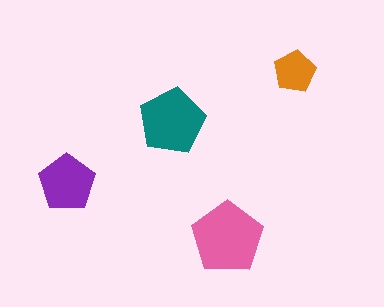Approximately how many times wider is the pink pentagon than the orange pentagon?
About 1.5 times wider.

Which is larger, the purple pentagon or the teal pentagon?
The teal one.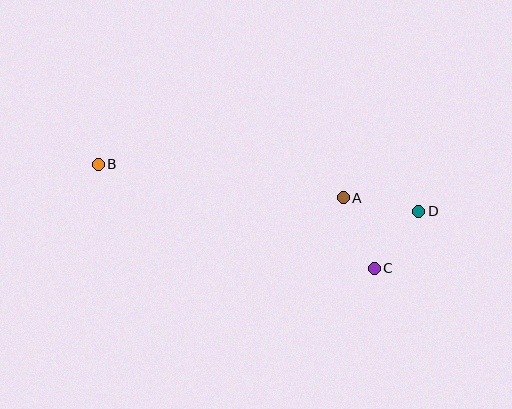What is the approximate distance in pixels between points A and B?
The distance between A and B is approximately 247 pixels.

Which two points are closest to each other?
Points C and D are closest to each other.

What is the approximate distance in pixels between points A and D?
The distance between A and D is approximately 77 pixels.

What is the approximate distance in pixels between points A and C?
The distance between A and C is approximately 77 pixels.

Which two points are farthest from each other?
Points B and D are farthest from each other.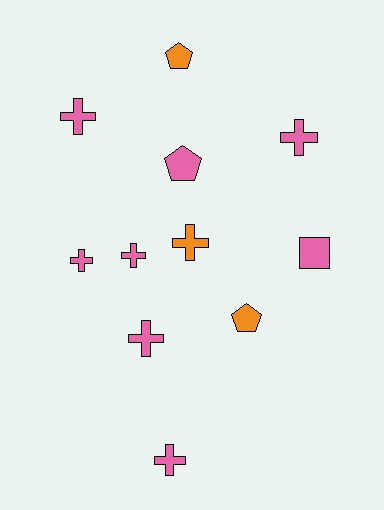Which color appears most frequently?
Pink, with 8 objects.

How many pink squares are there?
There is 1 pink square.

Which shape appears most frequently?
Cross, with 7 objects.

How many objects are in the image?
There are 11 objects.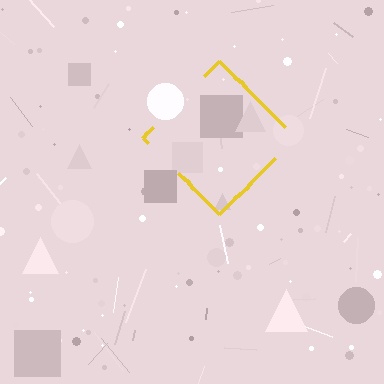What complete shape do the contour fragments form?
The contour fragments form a diamond.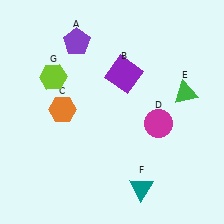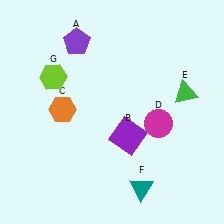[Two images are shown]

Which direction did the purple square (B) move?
The purple square (B) moved down.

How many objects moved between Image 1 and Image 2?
1 object moved between the two images.